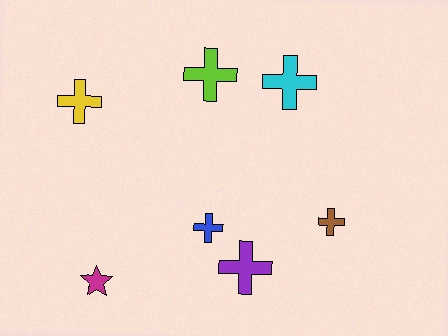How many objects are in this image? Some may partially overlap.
There are 7 objects.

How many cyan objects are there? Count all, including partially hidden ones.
There is 1 cyan object.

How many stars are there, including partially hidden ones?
There is 1 star.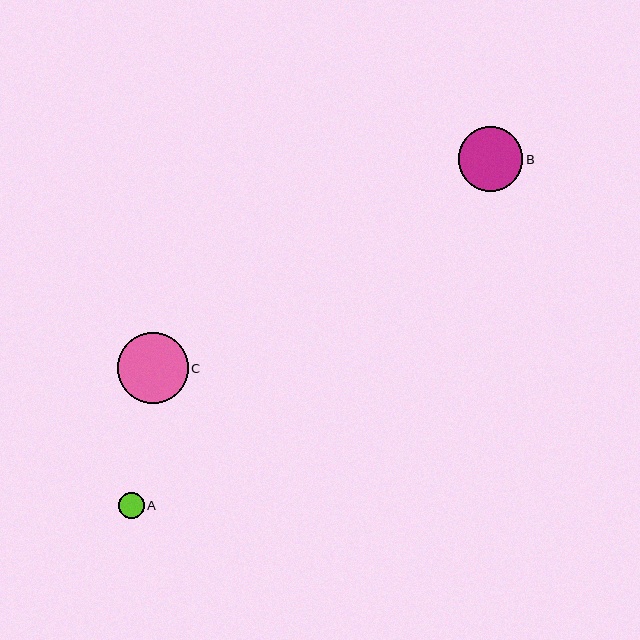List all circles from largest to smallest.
From largest to smallest: C, B, A.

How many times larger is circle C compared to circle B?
Circle C is approximately 1.1 times the size of circle B.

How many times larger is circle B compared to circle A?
Circle B is approximately 2.5 times the size of circle A.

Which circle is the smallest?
Circle A is the smallest with a size of approximately 26 pixels.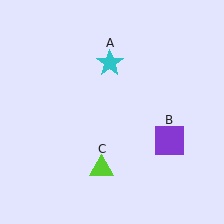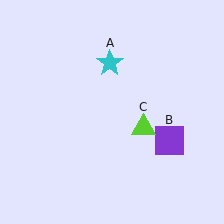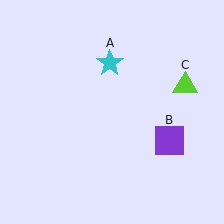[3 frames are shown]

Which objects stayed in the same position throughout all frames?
Cyan star (object A) and purple square (object B) remained stationary.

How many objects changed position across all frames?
1 object changed position: lime triangle (object C).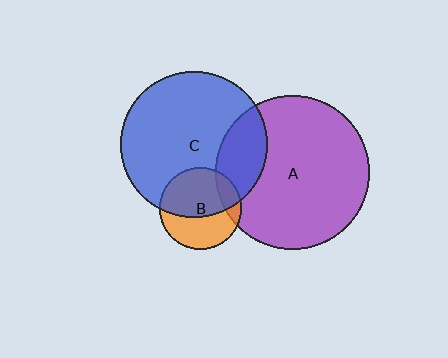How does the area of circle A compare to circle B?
Approximately 3.5 times.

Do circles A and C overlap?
Yes.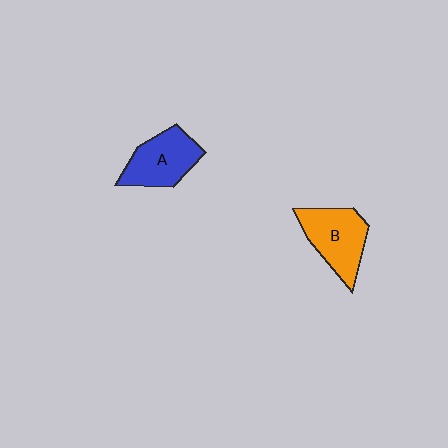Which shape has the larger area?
Shape B (orange).